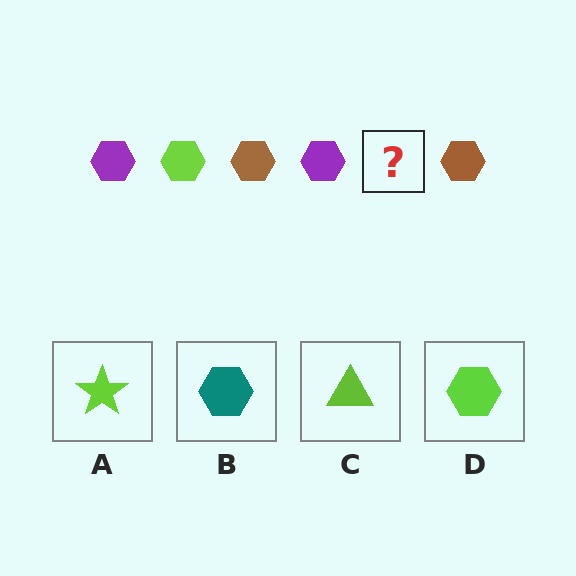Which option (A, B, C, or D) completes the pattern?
D.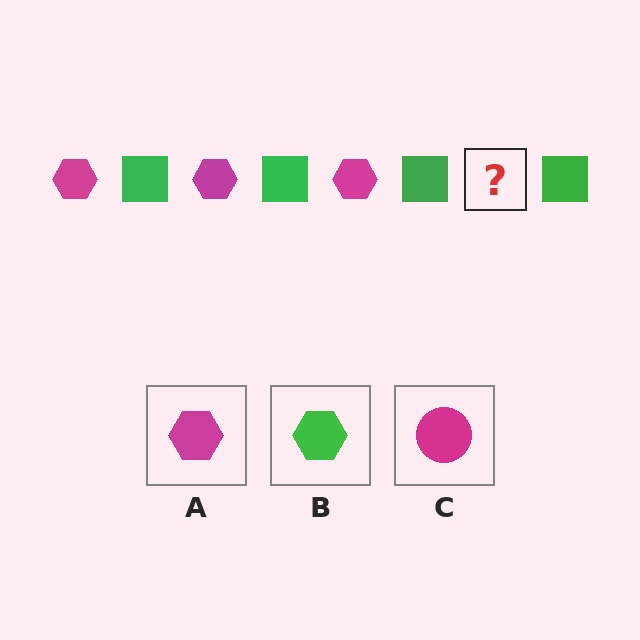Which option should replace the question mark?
Option A.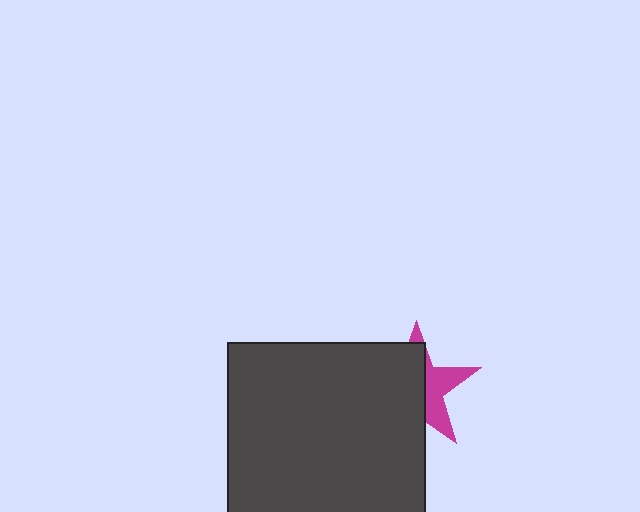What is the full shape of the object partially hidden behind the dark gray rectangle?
The partially hidden object is a magenta star.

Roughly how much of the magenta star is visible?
A small part of it is visible (roughly 39%).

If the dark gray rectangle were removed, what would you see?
You would see the complete magenta star.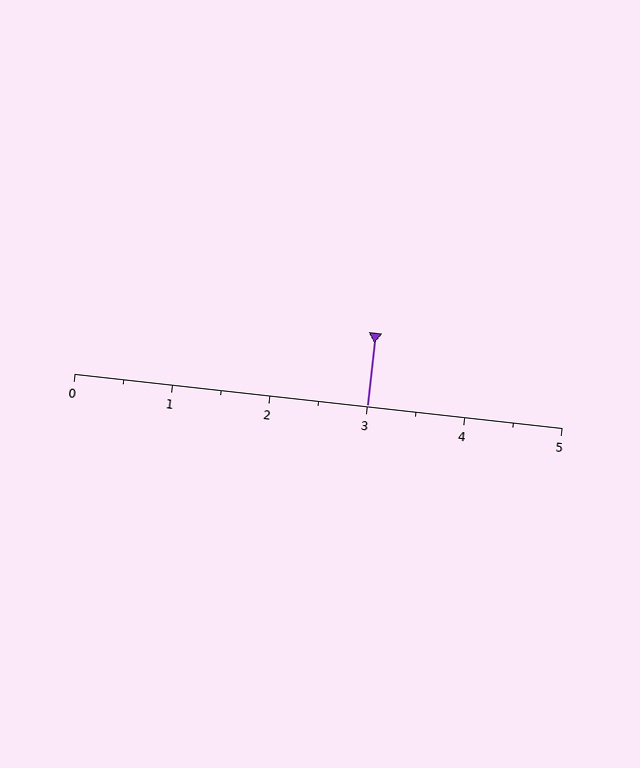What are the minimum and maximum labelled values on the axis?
The axis runs from 0 to 5.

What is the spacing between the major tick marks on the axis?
The major ticks are spaced 1 apart.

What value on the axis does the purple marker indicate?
The marker indicates approximately 3.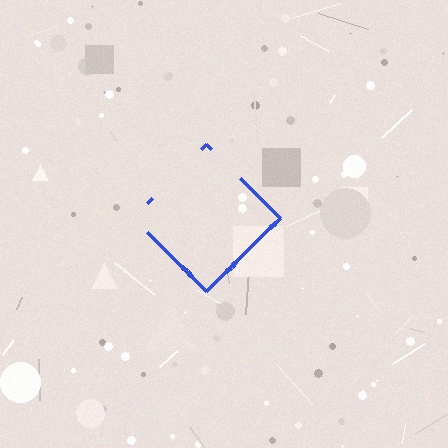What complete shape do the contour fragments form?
The contour fragments form a diamond.